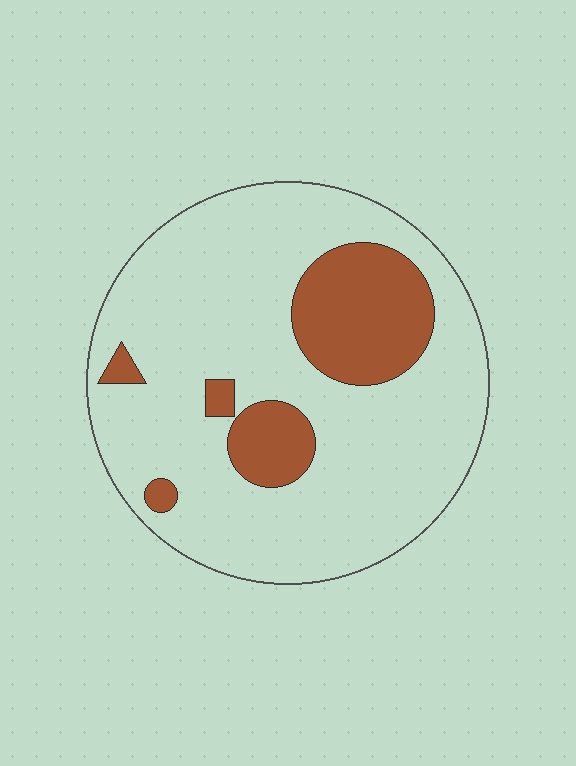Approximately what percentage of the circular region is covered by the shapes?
Approximately 20%.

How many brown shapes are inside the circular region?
5.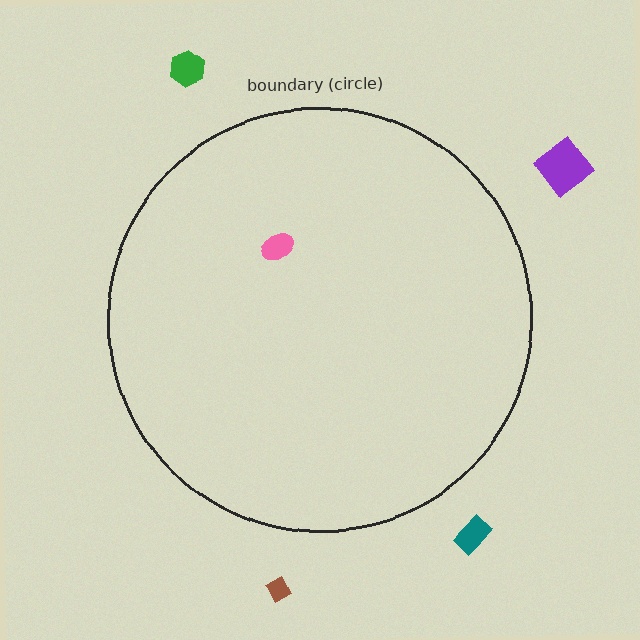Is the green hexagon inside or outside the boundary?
Outside.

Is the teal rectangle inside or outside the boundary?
Outside.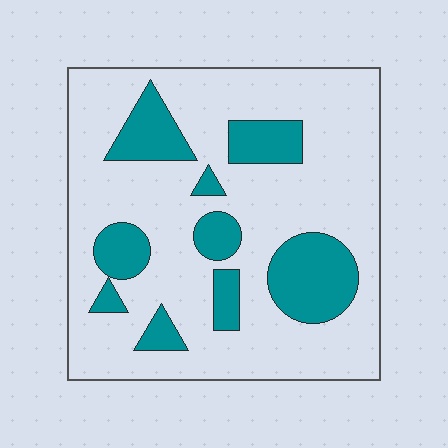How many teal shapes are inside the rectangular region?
9.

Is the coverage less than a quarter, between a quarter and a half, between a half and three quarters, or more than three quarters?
Less than a quarter.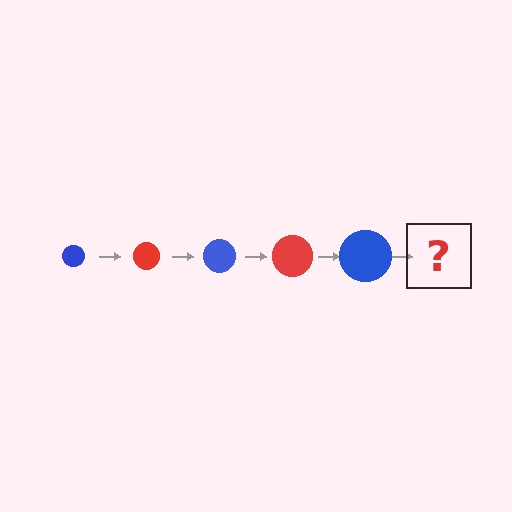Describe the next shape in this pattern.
It should be a red circle, larger than the previous one.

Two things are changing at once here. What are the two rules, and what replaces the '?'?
The two rules are that the circle grows larger each step and the color cycles through blue and red. The '?' should be a red circle, larger than the previous one.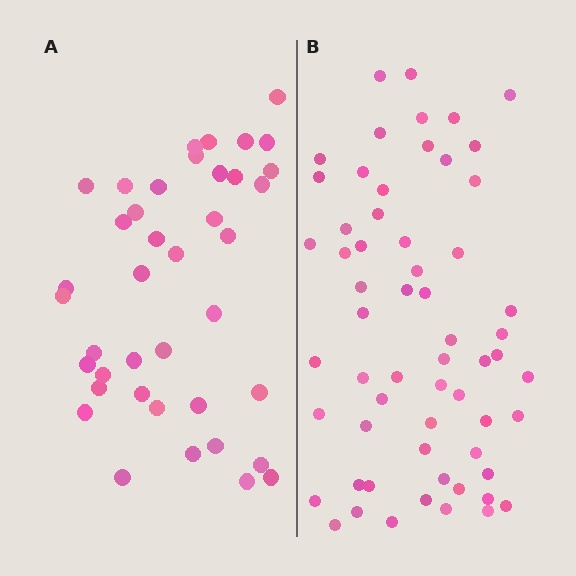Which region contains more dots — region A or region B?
Region B (the right region) has more dots.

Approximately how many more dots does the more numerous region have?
Region B has approximately 20 more dots than region A.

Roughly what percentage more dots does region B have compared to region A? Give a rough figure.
About 50% more.